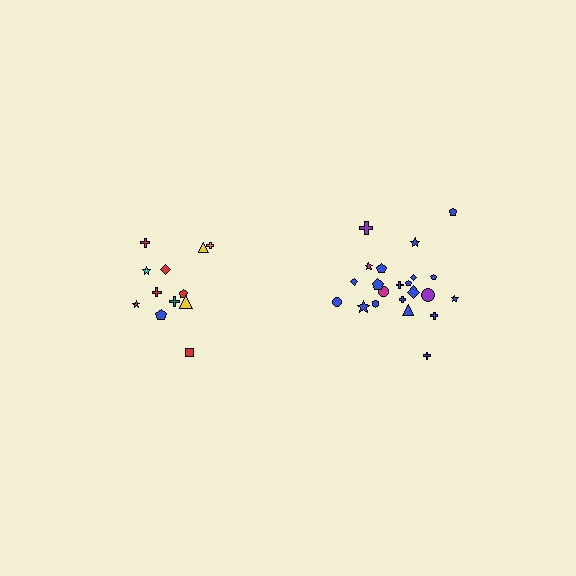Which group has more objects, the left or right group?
The right group.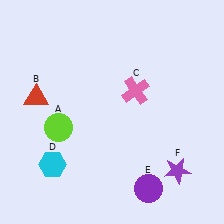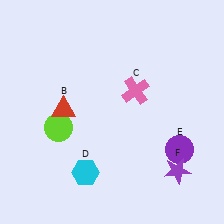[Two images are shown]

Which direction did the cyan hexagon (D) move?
The cyan hexagon (D) moved right.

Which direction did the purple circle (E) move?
The purple circle (E) moved up.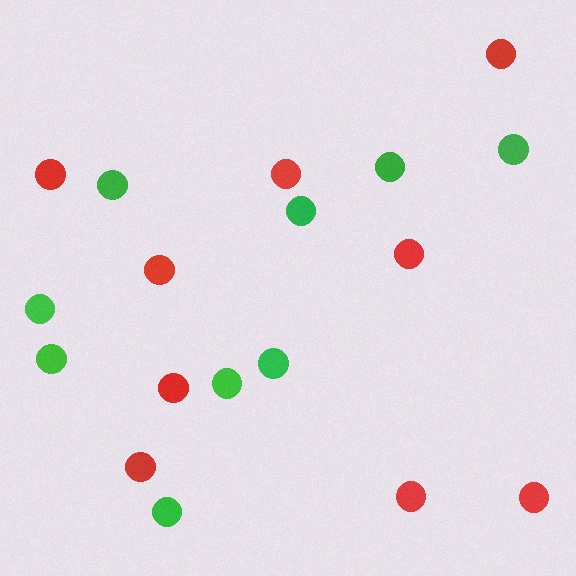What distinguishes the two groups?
There are 2 groups: one group of green circles (9) and one group of red circles (9).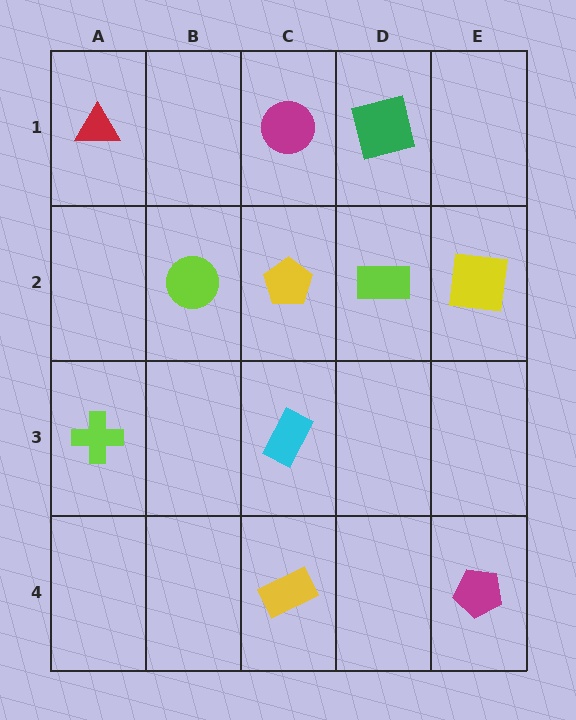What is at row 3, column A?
A lime cross.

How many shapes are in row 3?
2 shapes.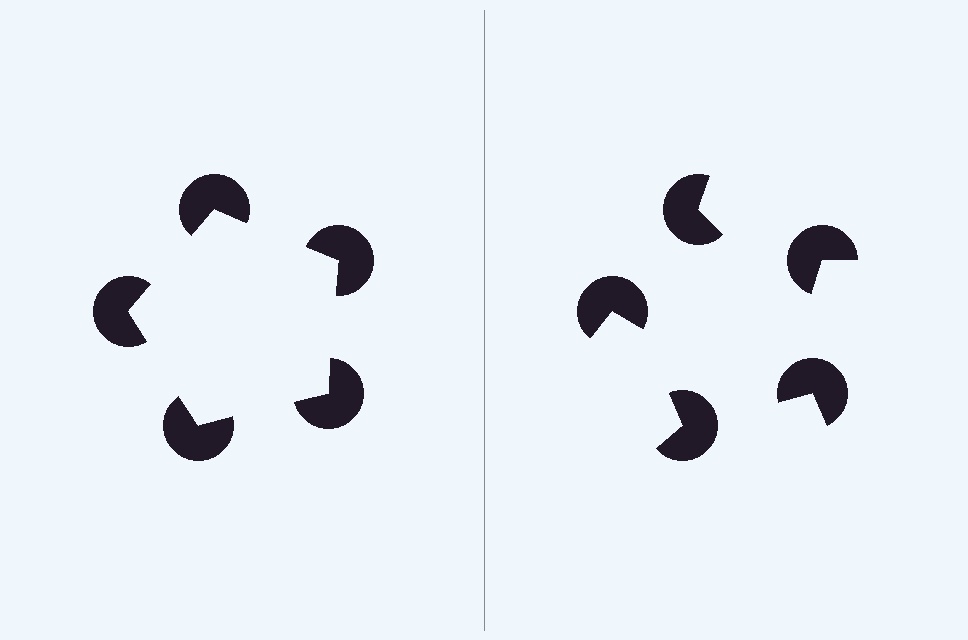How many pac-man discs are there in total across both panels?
10 — 5 on each side.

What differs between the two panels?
The pac-man discs are positioned identically on both sides; only the wedge orientations differ. On the left they align to a pentagon; on the right they are misaligned.